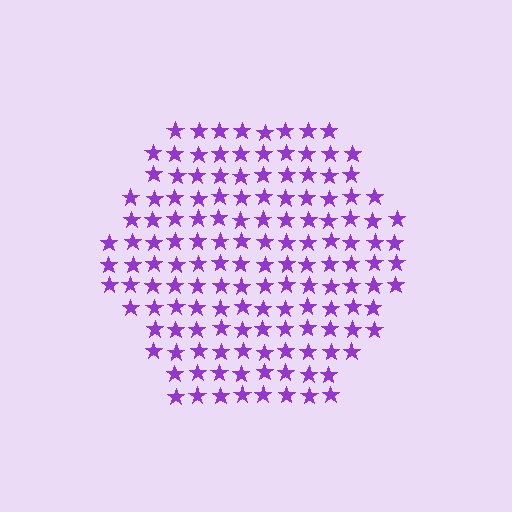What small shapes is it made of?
It is made of small stars.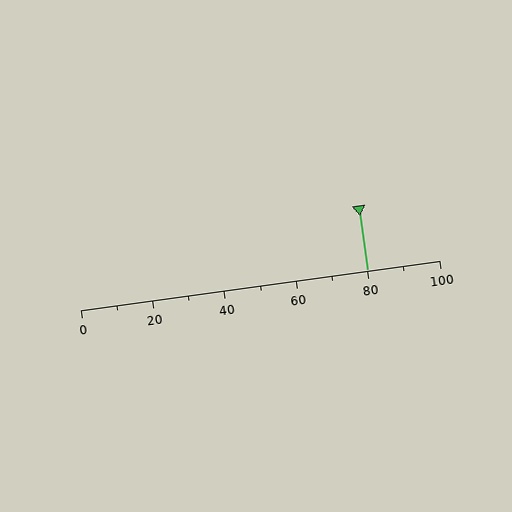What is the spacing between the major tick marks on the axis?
The major ticks are spaced 20 apart.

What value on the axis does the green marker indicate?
The marker indicates approximately 80.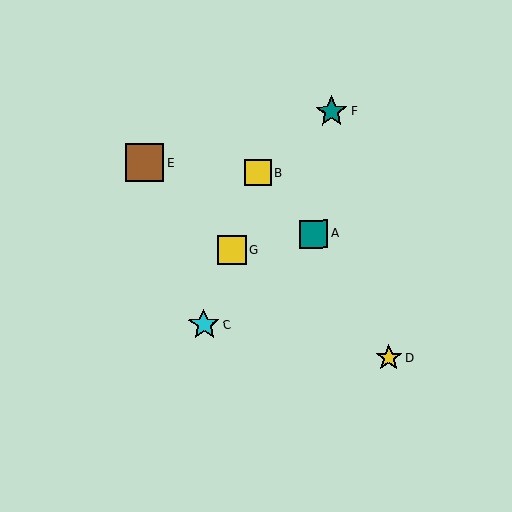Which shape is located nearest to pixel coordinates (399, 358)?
The yellow star (labeled D) at (388, 358) is nearest to that location.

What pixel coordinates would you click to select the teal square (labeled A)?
Click at (314, 234) to select the teal square A.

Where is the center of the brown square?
The center of the brown square is at (145, 163).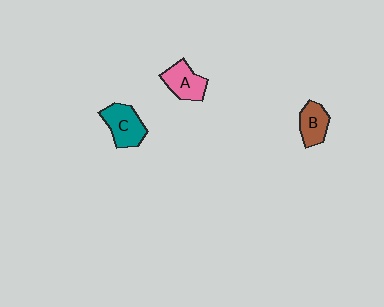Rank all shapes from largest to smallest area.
From largest to smallest: C (teal), A (pink), B (brown).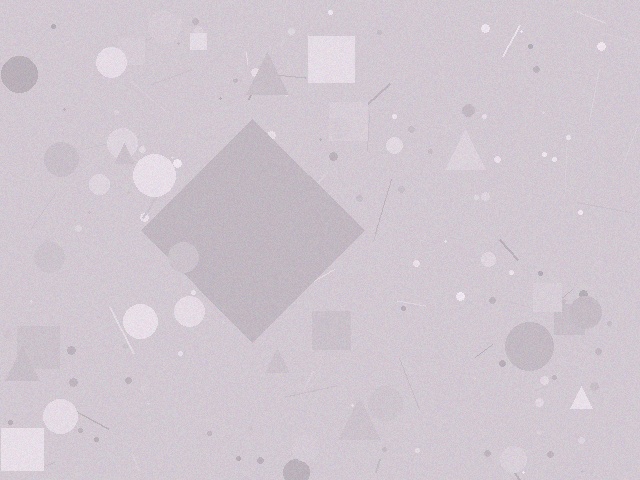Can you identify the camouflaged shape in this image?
The camouflaged shape is a diamond.